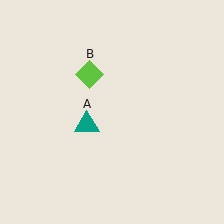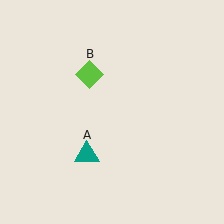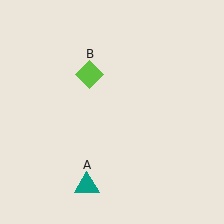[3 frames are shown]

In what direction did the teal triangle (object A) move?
The teal triangle (object A) moved down.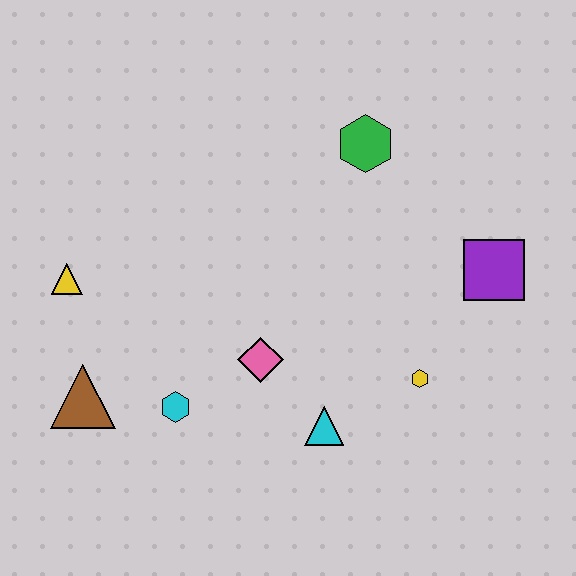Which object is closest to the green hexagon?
The purple square is closest to the green hexagon.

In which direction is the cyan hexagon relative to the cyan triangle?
The cyan hexagon is to the left of the cyan triangle.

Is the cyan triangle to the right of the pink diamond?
Yes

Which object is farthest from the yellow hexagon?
The yellow triangle is farthest from the yellow hexagon.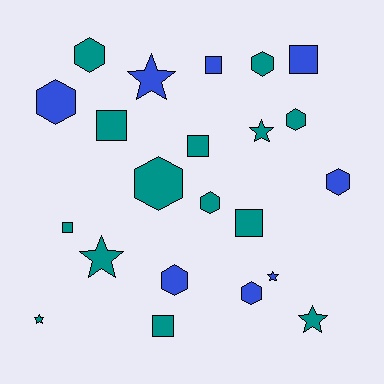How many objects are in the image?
There are 22 objects.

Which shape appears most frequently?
Hexagon, with 9 objects.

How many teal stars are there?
There are 4 teal stars.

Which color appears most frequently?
Teal, with 14 objects.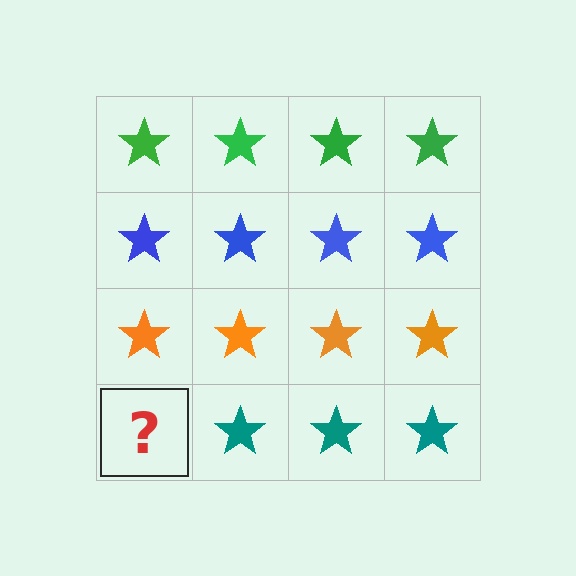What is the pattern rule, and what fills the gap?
The rule is that each row has a consistent color. The gap should be filled with a teal star.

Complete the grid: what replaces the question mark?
The question mark should be replaced with a teal star.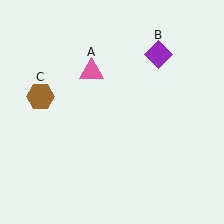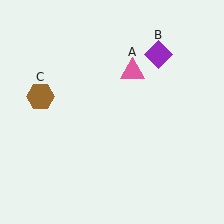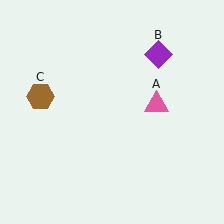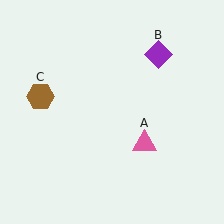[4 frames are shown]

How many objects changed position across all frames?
1 object changed position: pink triangle (object A).